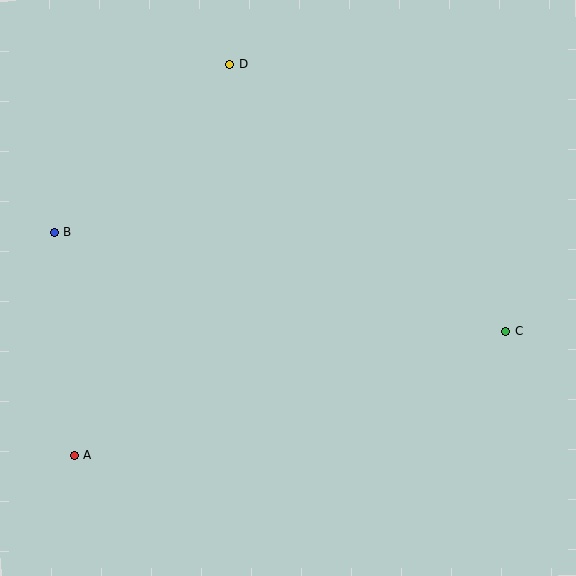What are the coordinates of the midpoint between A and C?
The midpoint between A and C is at (290, 393).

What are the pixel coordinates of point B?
Point B is at (54, 233).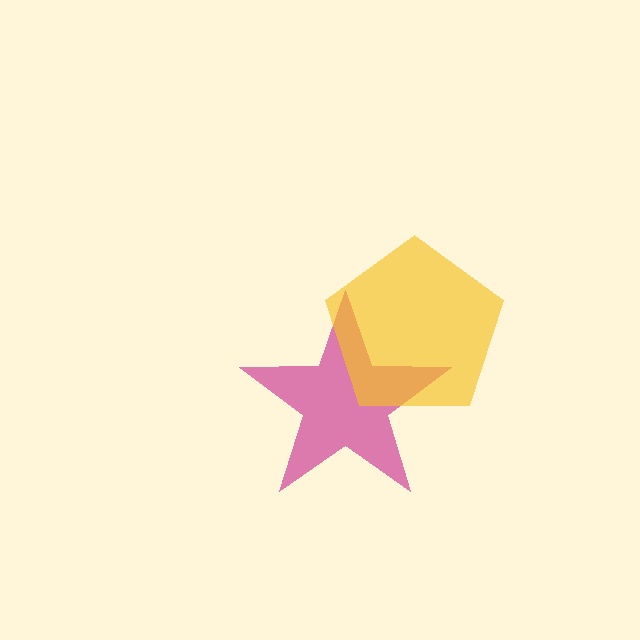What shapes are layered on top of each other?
The layered shapes are: a magenta star, a yellow pentagon.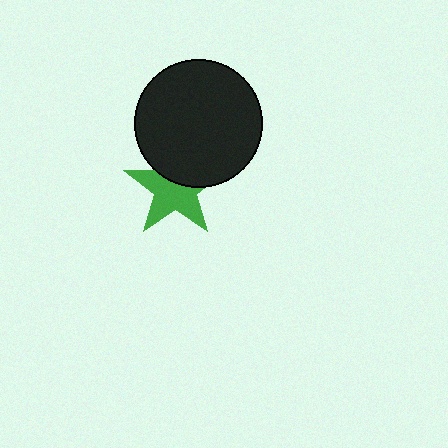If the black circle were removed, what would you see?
You would see the complete green star.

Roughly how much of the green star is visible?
About half of it is visible (roughly 62%).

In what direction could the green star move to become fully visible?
The green star could move down. That would shift it out from behind the black circle entirely.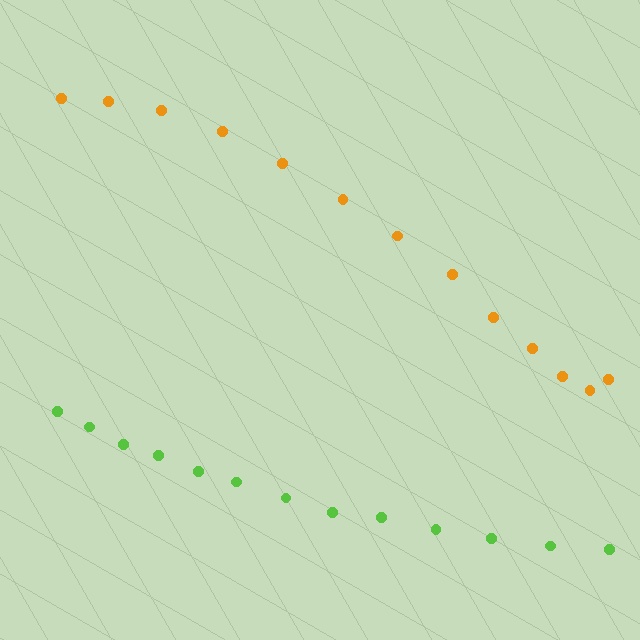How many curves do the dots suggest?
There are 2 distinct paths.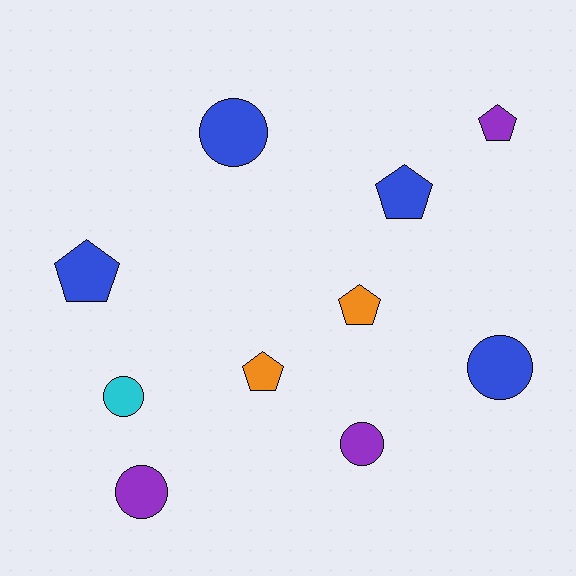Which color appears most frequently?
Blue, with 4 objects.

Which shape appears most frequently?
Circle, with 5 objects.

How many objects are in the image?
There are 10 objects.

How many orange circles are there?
There are no orange circles.